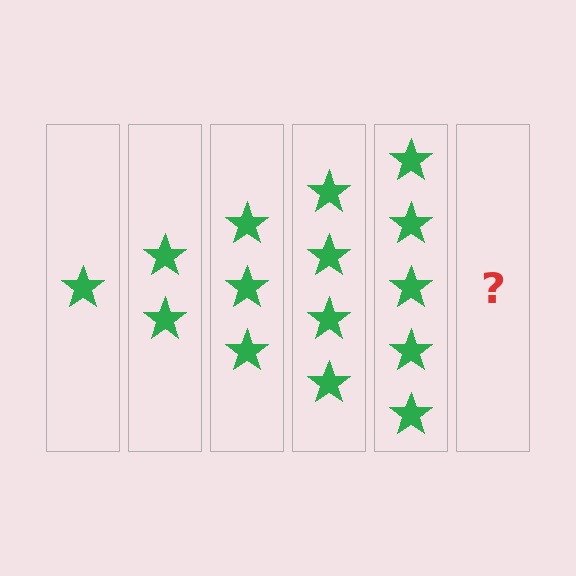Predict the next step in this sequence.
The next step is 6 stars.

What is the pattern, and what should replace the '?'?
The pattern is that each step adds one more star. The '?' should be 6 stars.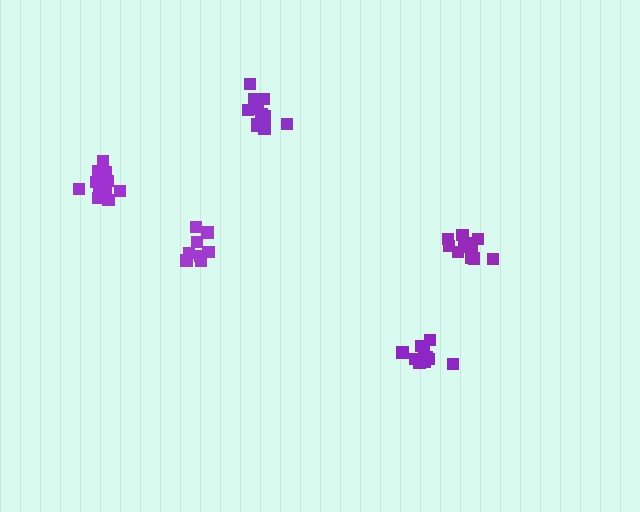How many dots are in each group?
Group 1: 12 dots, Group 2: 13 dots, Group 3: 12 dots, Group 4: 9 dots, Group 5: 13 dots (59 total).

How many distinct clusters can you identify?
There are 5 distinct clusters.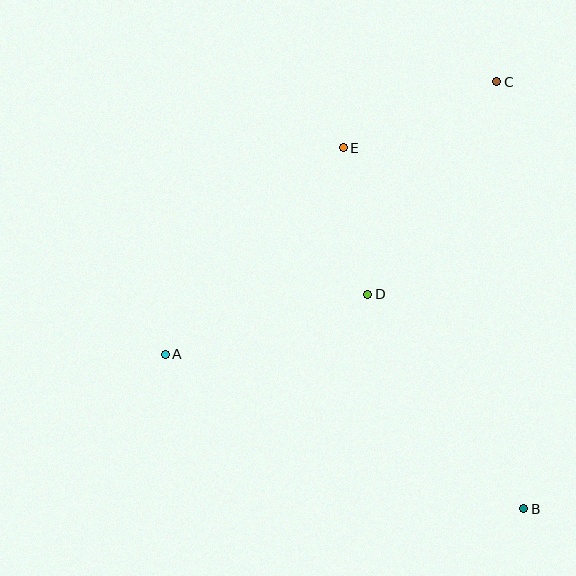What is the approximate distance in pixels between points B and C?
The distance between B and C is approximately 428 pixels.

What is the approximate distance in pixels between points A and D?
The distance between A and D is approximately 211 pixels.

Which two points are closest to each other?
Points D and E are closest to each other.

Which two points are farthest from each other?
Points A and C are farthest from each other.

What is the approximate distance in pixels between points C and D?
The distance between C and D is approximately 249 pixels.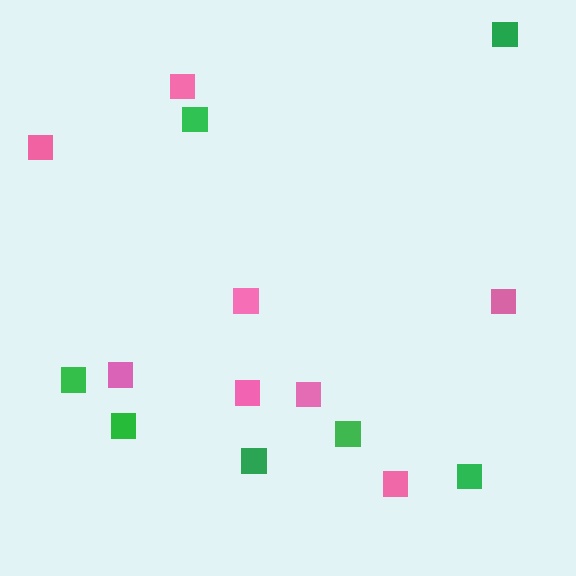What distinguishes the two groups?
There are 2 groups: one group of pink squares (8) and one group of green squares (7).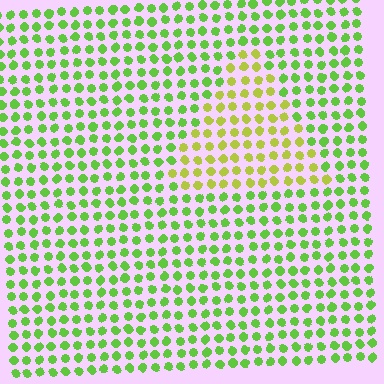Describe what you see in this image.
The image is filled with small lime elements in a uniform arrangement. A triangle-shaped region is visible where the elements are tinted to a slightly different hue, forming a subtle color boundary.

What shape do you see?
I see a triangle.